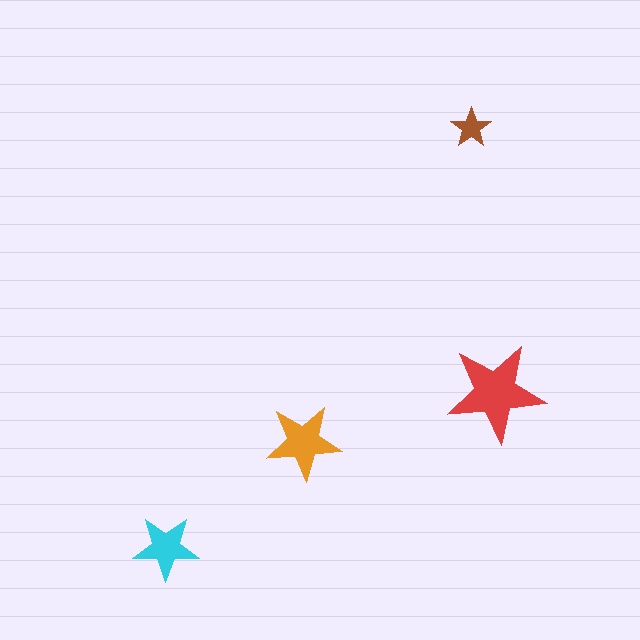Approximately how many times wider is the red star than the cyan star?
About 1.5 times wider.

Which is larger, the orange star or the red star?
The red one.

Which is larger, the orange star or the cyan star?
The orange one.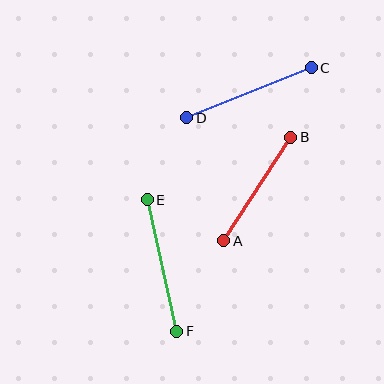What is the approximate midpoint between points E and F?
The midpoint is at approximately (162, 265) pixels.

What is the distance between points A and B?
The distance is approximately 123 pixels.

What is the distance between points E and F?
The distance is approximately 135 pixels.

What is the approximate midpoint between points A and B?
The midpoint is at approximately (257, 189) pixels.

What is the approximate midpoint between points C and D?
The midpoint is at approximately (249, 93) pixels.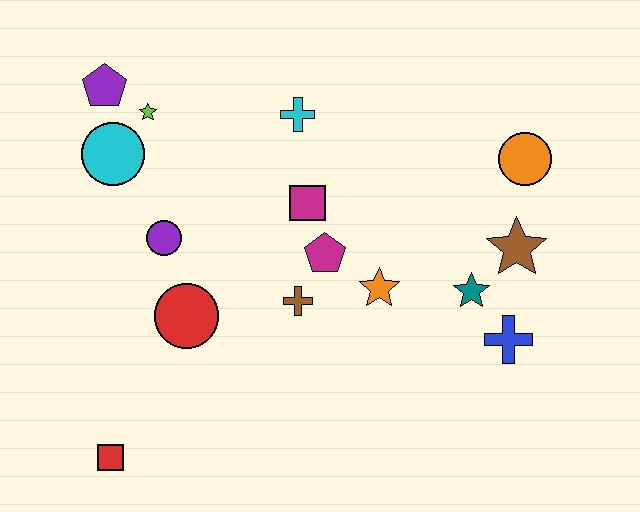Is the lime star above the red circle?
Yes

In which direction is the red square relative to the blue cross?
The red square is to the left of the blue cross.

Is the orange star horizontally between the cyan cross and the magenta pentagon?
No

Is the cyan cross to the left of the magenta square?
Yes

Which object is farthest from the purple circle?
The orange circle is farthest from the purple circle.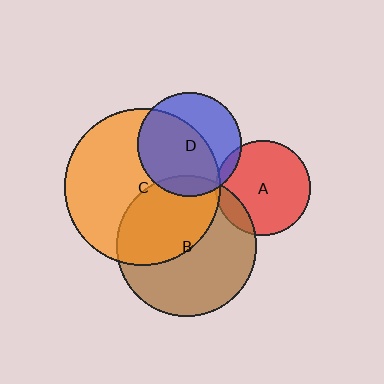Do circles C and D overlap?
Yes.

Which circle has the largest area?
Circle C (orange).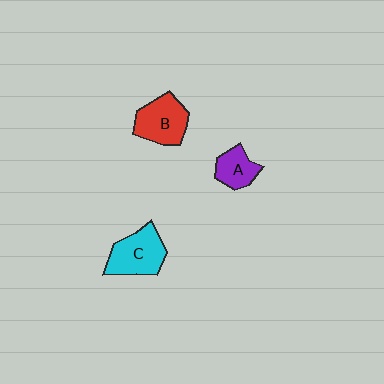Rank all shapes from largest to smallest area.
From largest to smallest: C (cyan), B (red), A (purple).